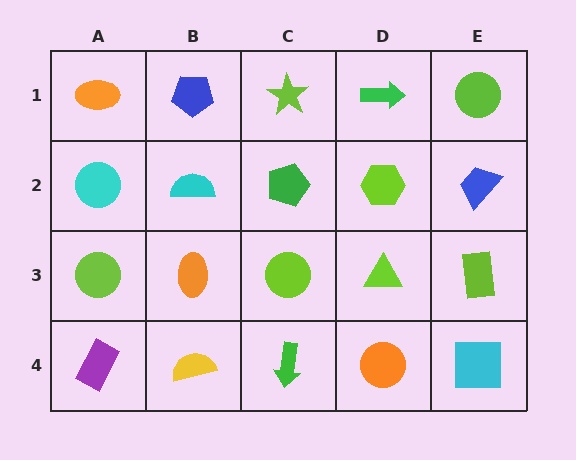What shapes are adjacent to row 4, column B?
An orange ellipse (row 3, column B), a purple rectangle (row 4, column A), a green arrow (row 4, column C).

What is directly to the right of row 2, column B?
A green pentagon.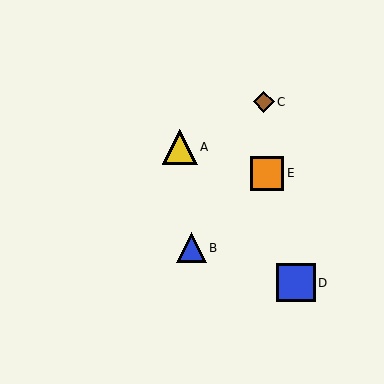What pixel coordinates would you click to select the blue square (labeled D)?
Click at (296, 283) to select the blue square D.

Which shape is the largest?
The blue square (labeled D) is the largest.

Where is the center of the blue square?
The center of the blue square is at (296, 283).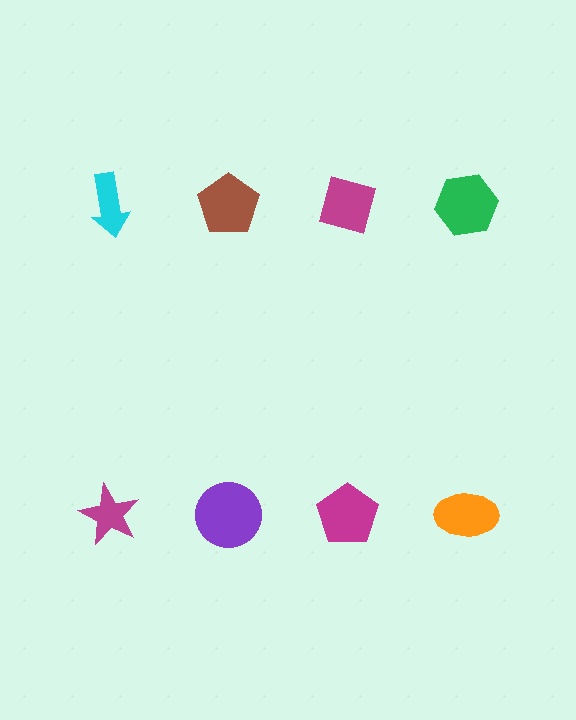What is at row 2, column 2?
A purple circle.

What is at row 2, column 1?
A magenta star.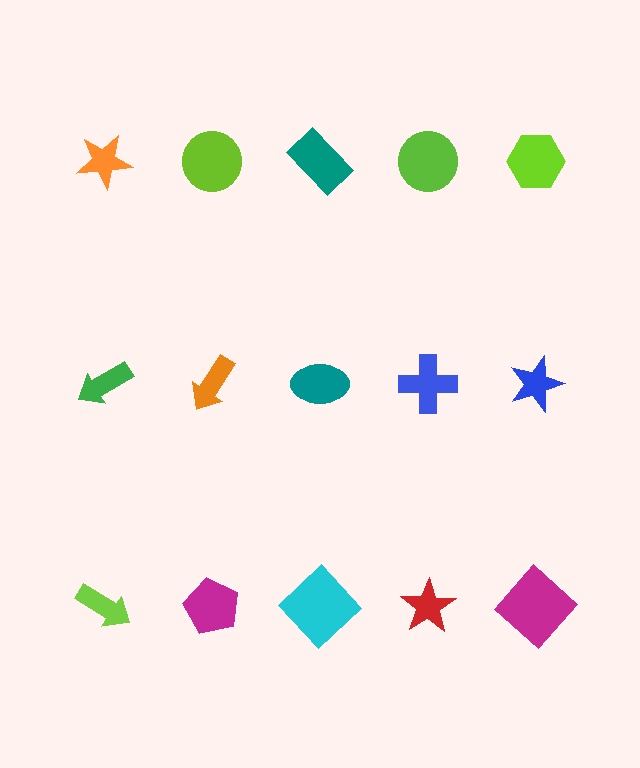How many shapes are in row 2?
5 shapes.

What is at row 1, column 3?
A teal rectangle.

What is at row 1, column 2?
A lime circle.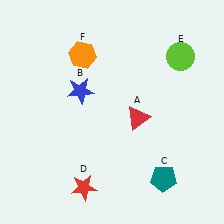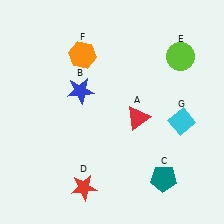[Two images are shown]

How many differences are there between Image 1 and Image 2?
There is 1 difference between the two images.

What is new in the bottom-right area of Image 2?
A cyan diamond (G) was added in the bottom-right area of Image 2.